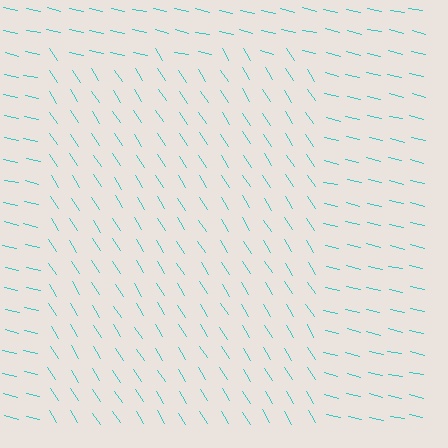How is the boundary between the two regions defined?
The boundary is defined purely by a change in line orientation (approximately 45 degrees difference). All lines are the same color and thickness.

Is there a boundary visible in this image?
Yes, there is a texture boundary formed by a change in line orientation.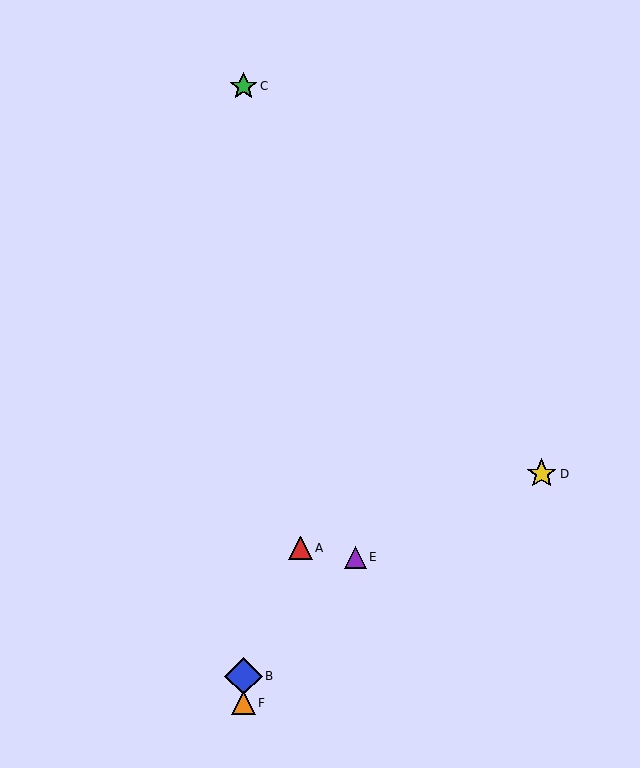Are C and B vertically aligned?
Yes, both are at x≈244.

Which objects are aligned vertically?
Objects B, C, F are aligned vertically.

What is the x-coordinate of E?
Object E is at x≈356.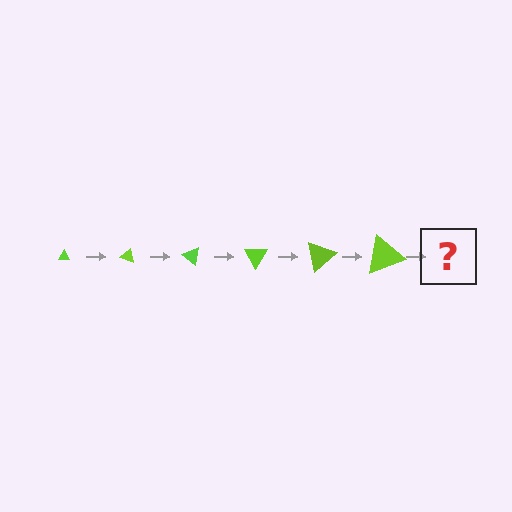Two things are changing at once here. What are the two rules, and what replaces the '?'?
The two rules are that the triangle grows larger each step and it rotates 20 degrees each step. The '?' should be a triangle, larger than the previous one and rotated 120 degrees from the start.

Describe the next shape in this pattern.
It should be a triangle, larger than the previous one and rotated 120 degrees from the start.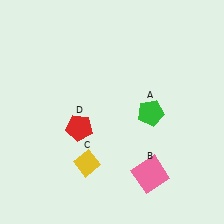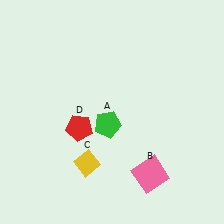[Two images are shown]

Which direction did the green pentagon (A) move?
The green pentagon (A) moved left.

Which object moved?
The green pentagon (A) moved left.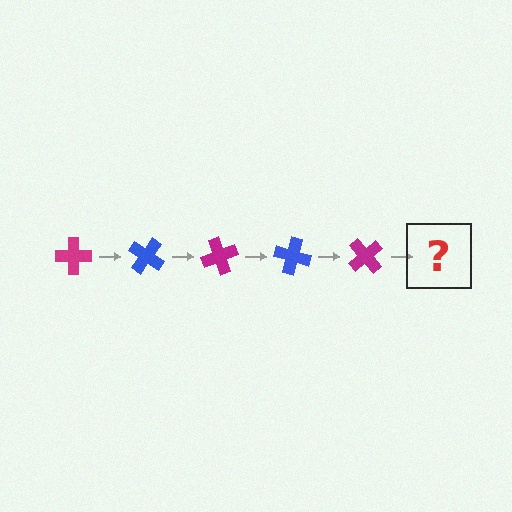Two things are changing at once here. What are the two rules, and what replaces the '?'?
The two rules are that it rotates 35 degrees each step and the color cycles through magenta and blue. The '?' should be a blue cross, rotated 175 degrees from the start.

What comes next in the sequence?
The next element should be a blue cross, rotated 175 degrees from the start.